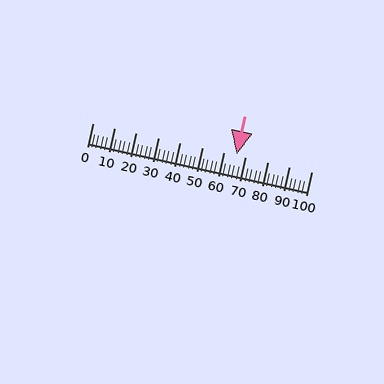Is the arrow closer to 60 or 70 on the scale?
The arrow is closer to 70.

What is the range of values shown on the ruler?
The ruler shows values from 0 to 100.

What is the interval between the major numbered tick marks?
The major tick marks are spaced 10 units apart.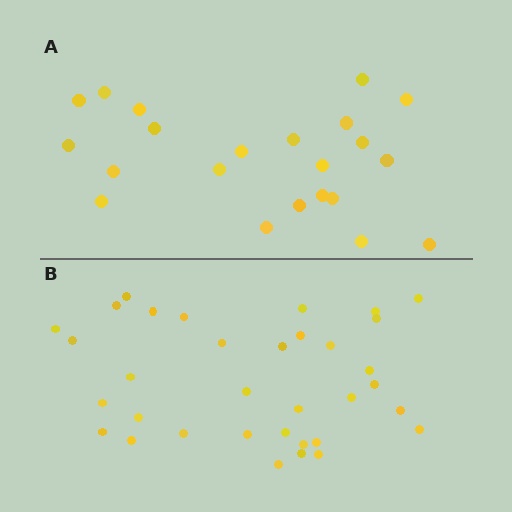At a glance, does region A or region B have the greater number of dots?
Region B (the bottom region) has more dots.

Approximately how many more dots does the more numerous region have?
Region B has roughly 12 or so more dots than region A.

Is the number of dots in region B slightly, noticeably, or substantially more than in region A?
Region B has substantially more. The ratio is roughly 1.5 to 1.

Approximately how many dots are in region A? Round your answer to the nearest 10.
About 20 dots. (The exact count is 22, which rounds to 20.)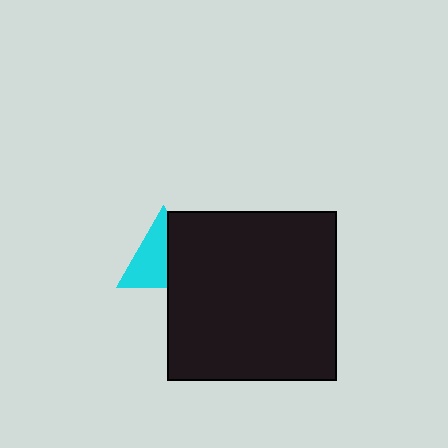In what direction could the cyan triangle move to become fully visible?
The cyan triangle could move left. That would shift it out from behind the black square entirely.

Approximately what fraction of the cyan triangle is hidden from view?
Roughly 42% of the cyan triangle is hidden behind the black square.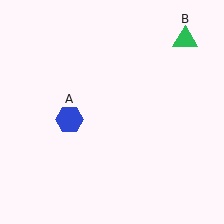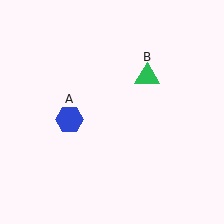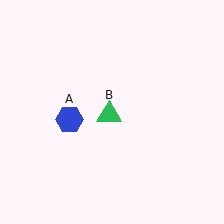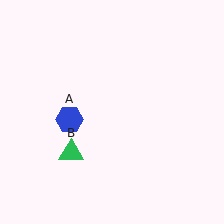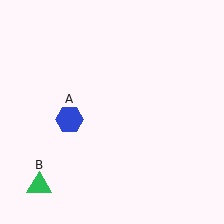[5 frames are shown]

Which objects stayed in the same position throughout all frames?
Blue hexagon (object A) remained stationary.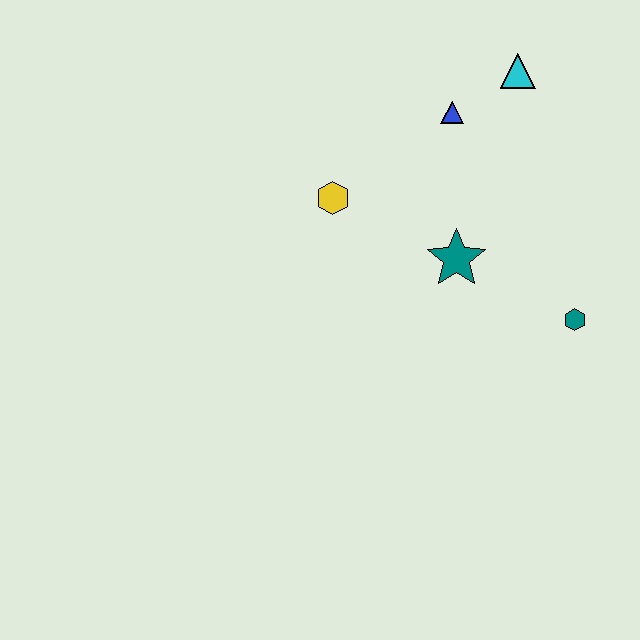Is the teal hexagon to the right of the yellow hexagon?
Yes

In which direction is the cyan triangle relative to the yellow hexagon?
The cyan triangle is to the right of the yellow hexagon.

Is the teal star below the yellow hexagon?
Yes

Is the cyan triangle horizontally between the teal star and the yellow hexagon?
No